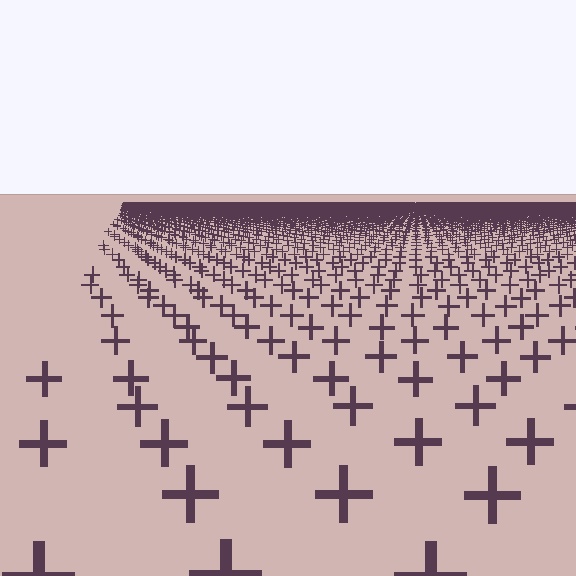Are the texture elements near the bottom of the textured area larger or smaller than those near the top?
Larger. Near the bottom, elements are closer to the viewer and appear at a bigger on-screen size.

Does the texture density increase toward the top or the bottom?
Density increases toward the top.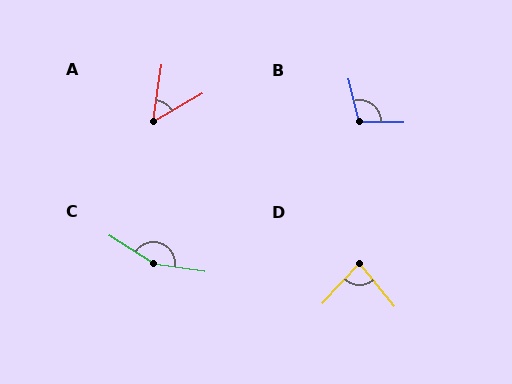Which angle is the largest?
C, at approximately 157 degrees.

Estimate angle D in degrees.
Approximately 82 degrees.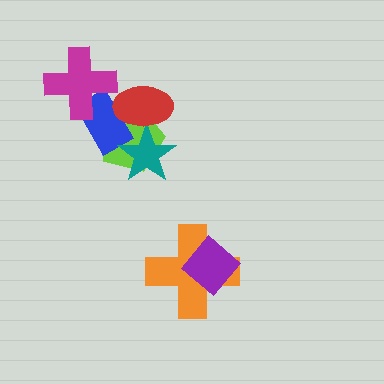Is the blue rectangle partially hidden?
Yes, it is partially covered by another shape.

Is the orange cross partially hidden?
Yes, it is partially covered by another shape.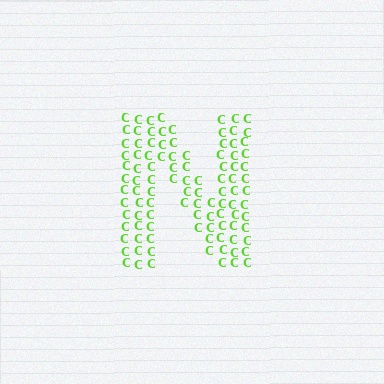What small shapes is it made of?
It is made of small letter C's.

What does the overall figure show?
The overall figure shows the letter N.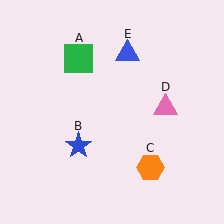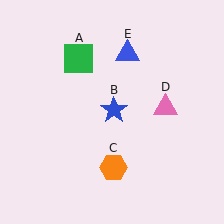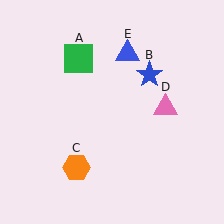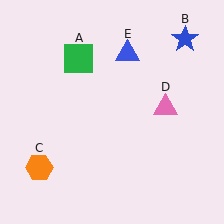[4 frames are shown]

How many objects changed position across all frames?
2 objects changed position: blue star (object B), orange hexagon (object C).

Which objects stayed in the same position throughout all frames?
Green square (object A) and pink triangle (object D) and blue triangle (object E) remained stationary.